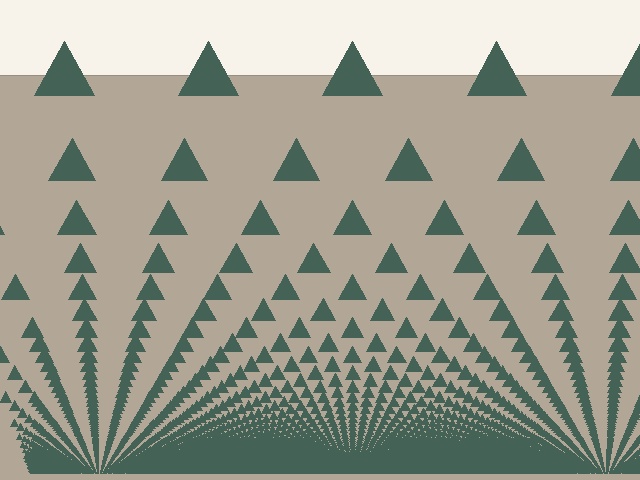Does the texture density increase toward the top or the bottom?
Density increases toward the bottom.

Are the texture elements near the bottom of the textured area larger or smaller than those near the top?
Smaller. The gradient is inverted — elements near the bottom are smaller and denser.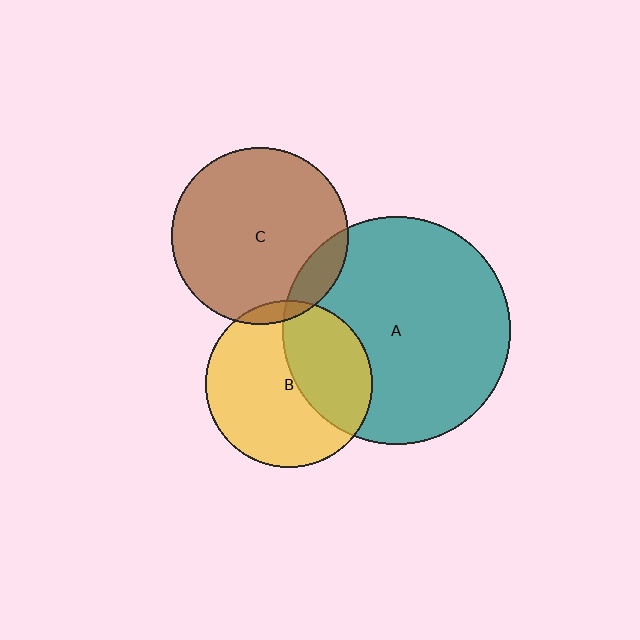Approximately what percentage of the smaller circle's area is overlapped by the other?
Approximately 40%.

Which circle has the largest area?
Circle A (teal).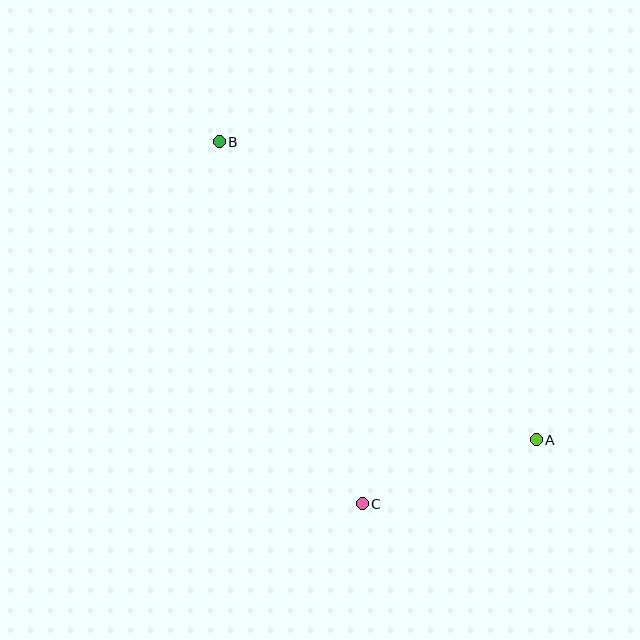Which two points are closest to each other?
Points A and C are closest to each other.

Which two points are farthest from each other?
Points A and B are farthest from each other.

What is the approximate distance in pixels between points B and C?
The distance between B and C is approximately 389 pixels.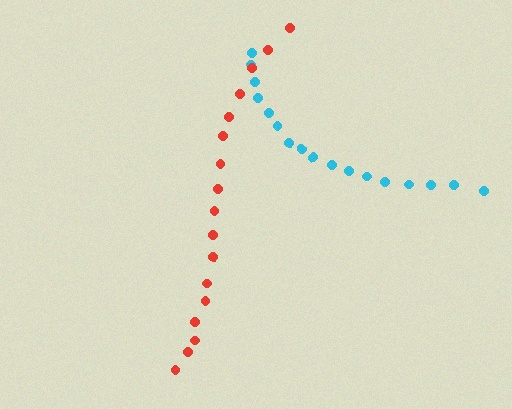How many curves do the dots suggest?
There are 2 distinct paths.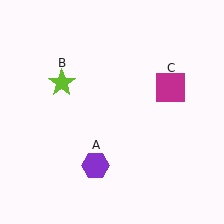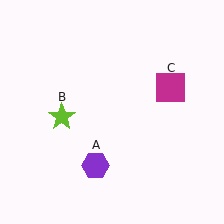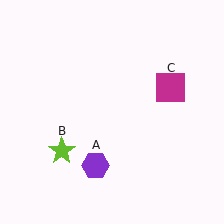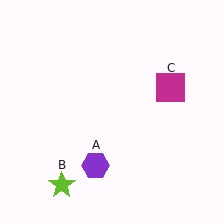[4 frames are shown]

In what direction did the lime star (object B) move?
The lime star (object B) moved down.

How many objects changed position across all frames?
1 object changed position: lime star (object B).